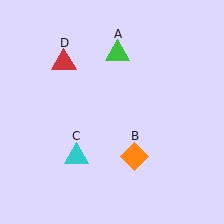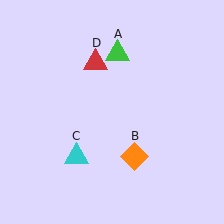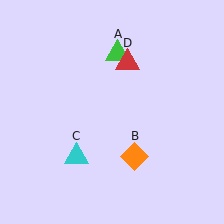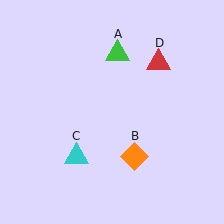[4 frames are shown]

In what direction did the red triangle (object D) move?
The red triangle (object D) moved right.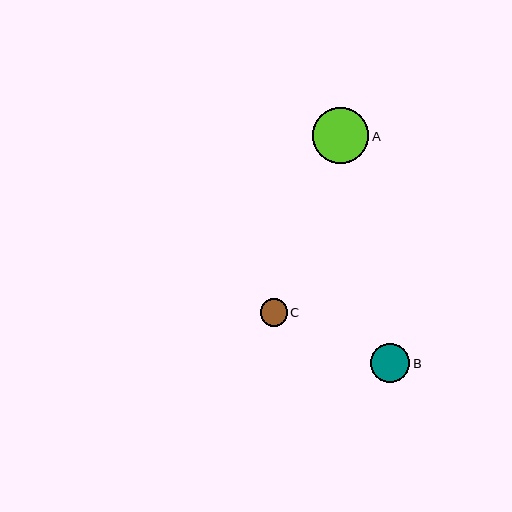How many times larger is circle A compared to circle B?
Circle A is approximately 1.4 times the size of circle B.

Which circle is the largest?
Circle A is the largest with a size of approximately 56 pixels.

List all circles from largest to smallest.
From largest to smallest: A, B, C.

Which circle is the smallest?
Circle C is the smallest with a size of approximately 27 pixels.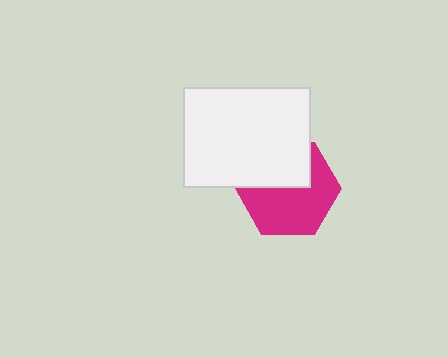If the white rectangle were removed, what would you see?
You would see the complete magenta hexagon.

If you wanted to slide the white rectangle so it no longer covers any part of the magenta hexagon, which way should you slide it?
Slide it up — that is the most direct way to separate the two shapes.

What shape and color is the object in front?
The object in front is a white rectangle.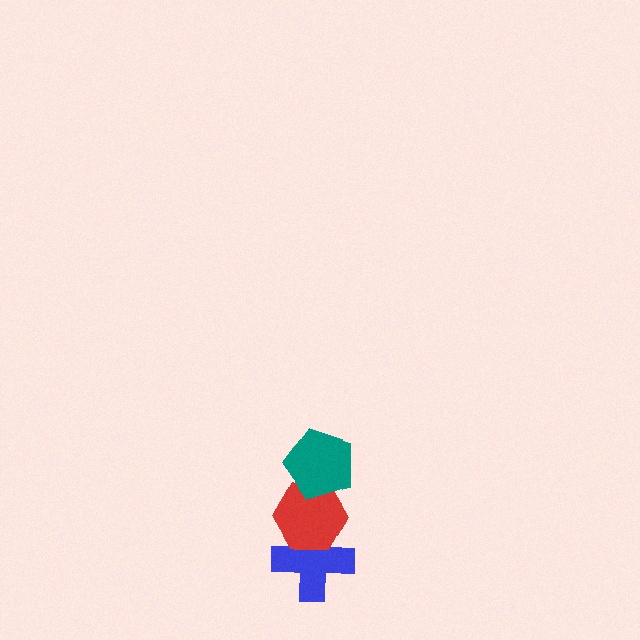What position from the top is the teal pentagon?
The teal pentagon is 1st from the top.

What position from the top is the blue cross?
The blue cross is 3rd from the top.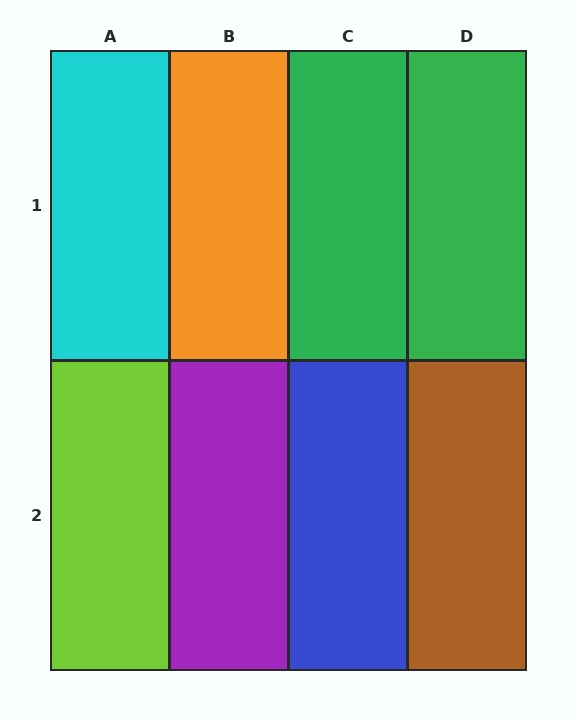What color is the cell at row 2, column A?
Lime.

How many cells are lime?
1 cell is lime.